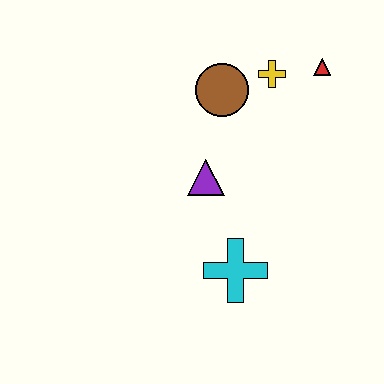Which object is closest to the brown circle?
The yellow cross is closest to the brown circle.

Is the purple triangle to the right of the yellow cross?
No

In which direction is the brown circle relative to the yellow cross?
The brown circle is to the left of the yellow cross.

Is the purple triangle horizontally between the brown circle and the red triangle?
No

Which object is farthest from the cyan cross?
The red triangle is farthest from the cyan cross.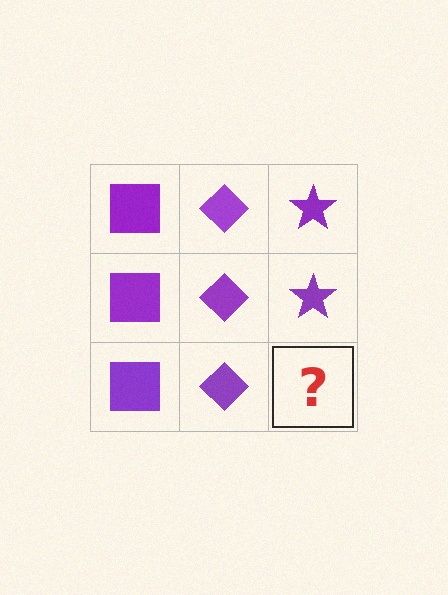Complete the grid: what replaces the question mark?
The question mark should be replaced with a purple star.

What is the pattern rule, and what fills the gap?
The rule is that each column has a consistent shape. The gap should be filled with a purple star.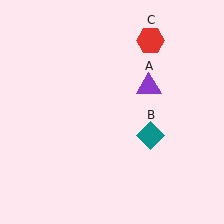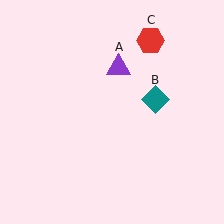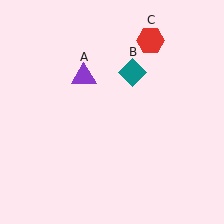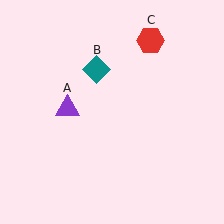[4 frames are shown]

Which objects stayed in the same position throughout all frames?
Red hexagon (object C) remained stationary.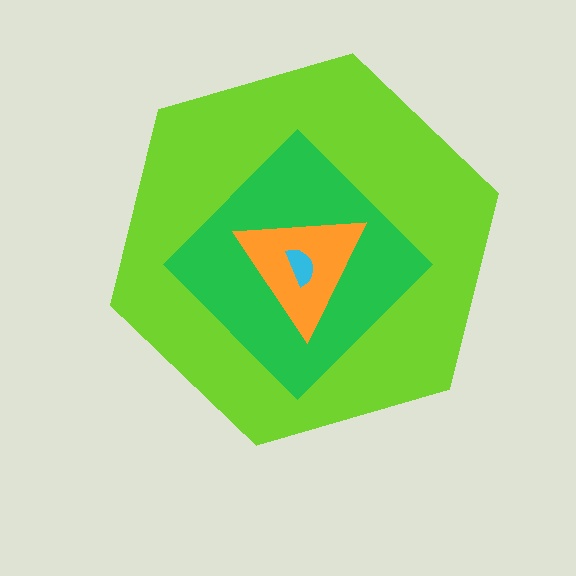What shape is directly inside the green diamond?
The orange triangle.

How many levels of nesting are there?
4.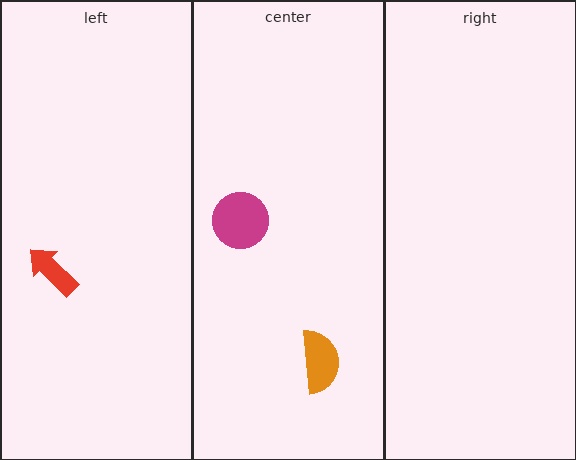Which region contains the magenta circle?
The center region.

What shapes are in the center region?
The orange semicircle, the magenta circle.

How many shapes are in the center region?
2.